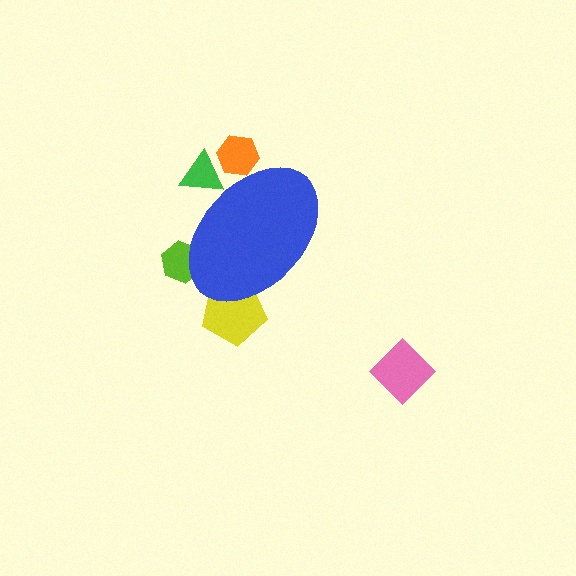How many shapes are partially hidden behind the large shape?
4 shapes are partially hidden.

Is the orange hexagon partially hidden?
Yes, the orange hexagon is partially hidden behind the blue ellipse.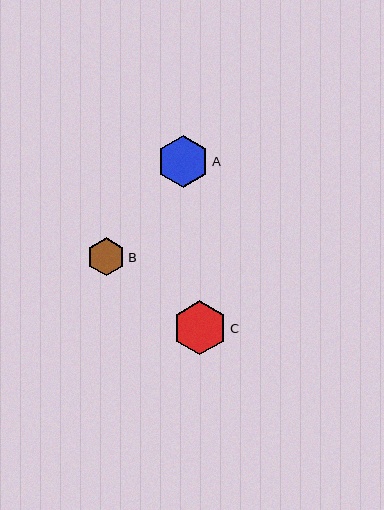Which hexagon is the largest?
Hexagon C is the largest with a size of approximately 55 pixels.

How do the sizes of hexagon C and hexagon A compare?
Hexagon C and hexagon A are approximately the same size.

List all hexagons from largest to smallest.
From largest to smallest: C, A, B.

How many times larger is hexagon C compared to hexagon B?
Hexagon C is approximately 1.4 times the size of hexagon B.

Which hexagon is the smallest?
Hexagon B is the smallest with a size of approximately 38 pixels.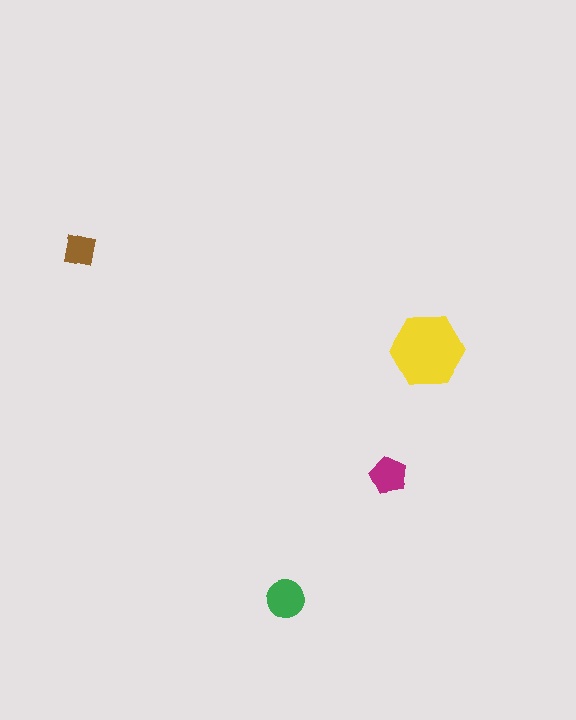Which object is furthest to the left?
The brown square is leftmost.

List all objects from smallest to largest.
The brown square, the magenta pentagon, the green circle, the yellow hexagon.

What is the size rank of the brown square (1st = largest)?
4th.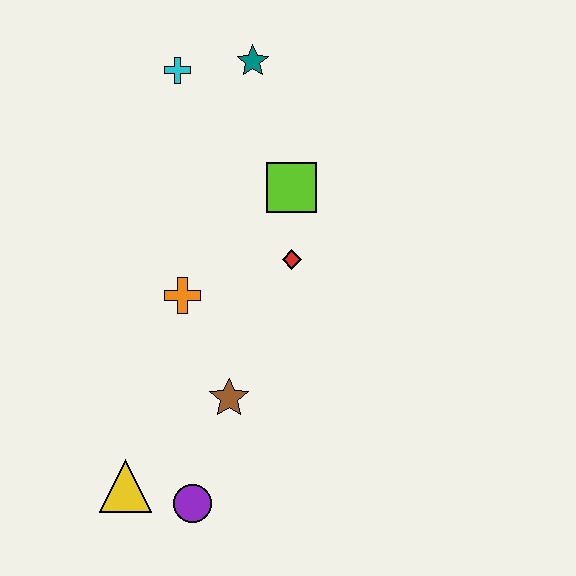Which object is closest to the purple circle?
The yellow triangle is closest to the purple circle.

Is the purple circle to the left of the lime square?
Yes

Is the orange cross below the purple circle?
No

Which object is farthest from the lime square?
The yellow triangle is farthest from the lime square.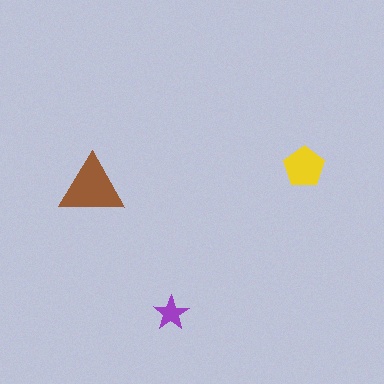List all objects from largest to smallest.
The brown triangle, the yellow pentagon, the purple star.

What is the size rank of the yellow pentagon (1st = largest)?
2nd.